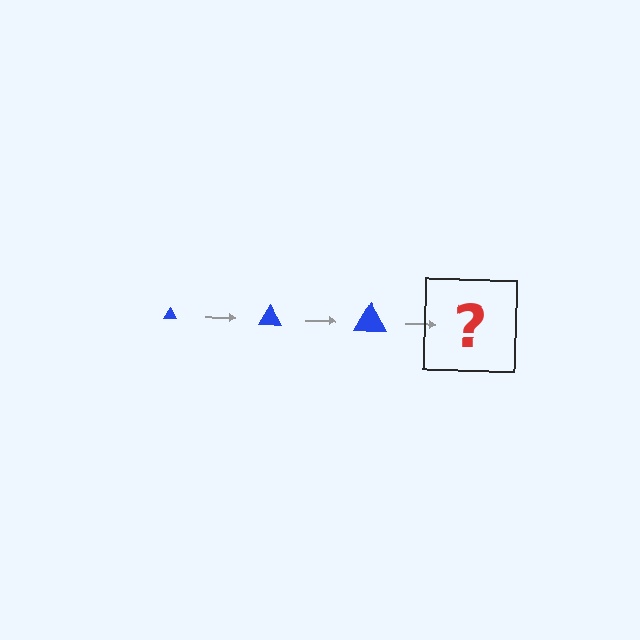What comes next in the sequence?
The next element should be a blue triangle, larger than the previous one.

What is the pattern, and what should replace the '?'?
The pattern is that the triangle gets progressively larger each step. The '?' should be a blue triangle, larger than the previous one.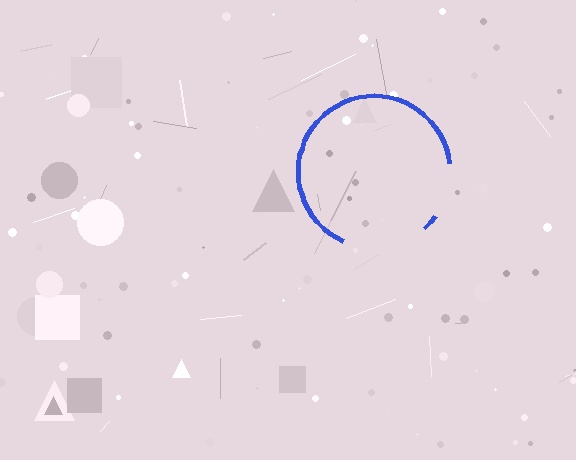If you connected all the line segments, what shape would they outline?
They would outline a circle.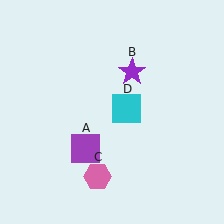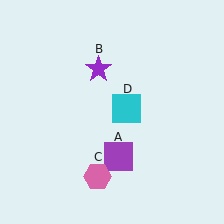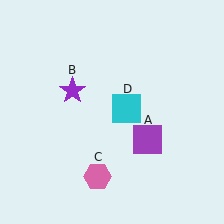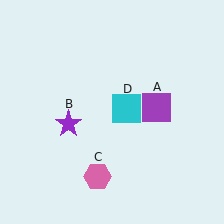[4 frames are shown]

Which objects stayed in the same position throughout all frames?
Pink hexagon (object C) and cyan square (object D) remained stationary.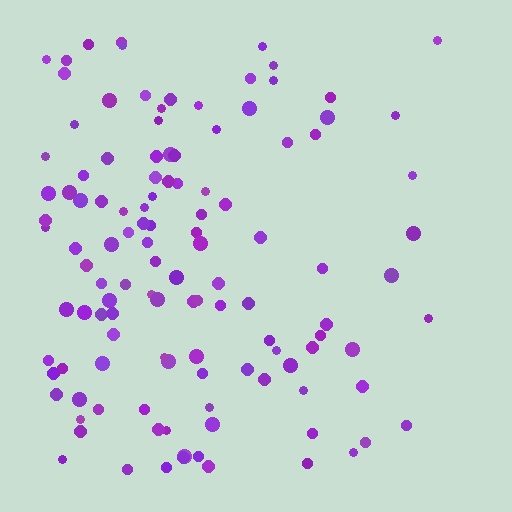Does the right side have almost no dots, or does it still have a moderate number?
Still a moderate number, just noticeably fewer than the left.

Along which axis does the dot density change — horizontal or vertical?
Horizontal.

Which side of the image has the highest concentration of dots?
The left.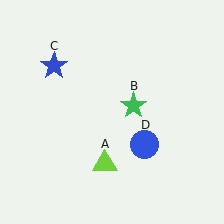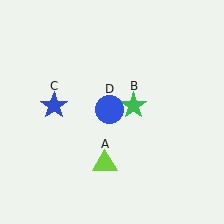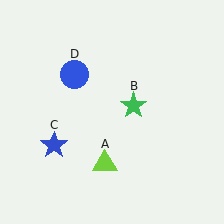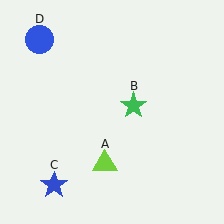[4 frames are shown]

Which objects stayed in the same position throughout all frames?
Lime triangle (object A) and green star (object B) remained stationary.